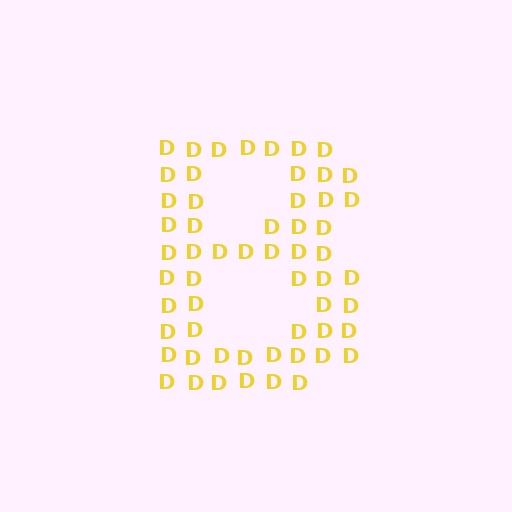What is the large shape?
The large shape is the letter B.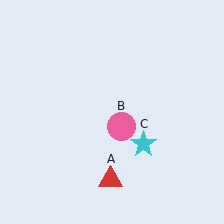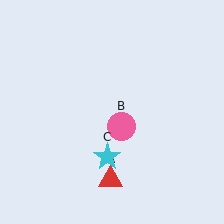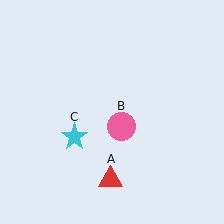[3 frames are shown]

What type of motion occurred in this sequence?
The cyan star (object C) rotated clockwise around the center of the scene.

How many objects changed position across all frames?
1 object changed position: cyan star (object C).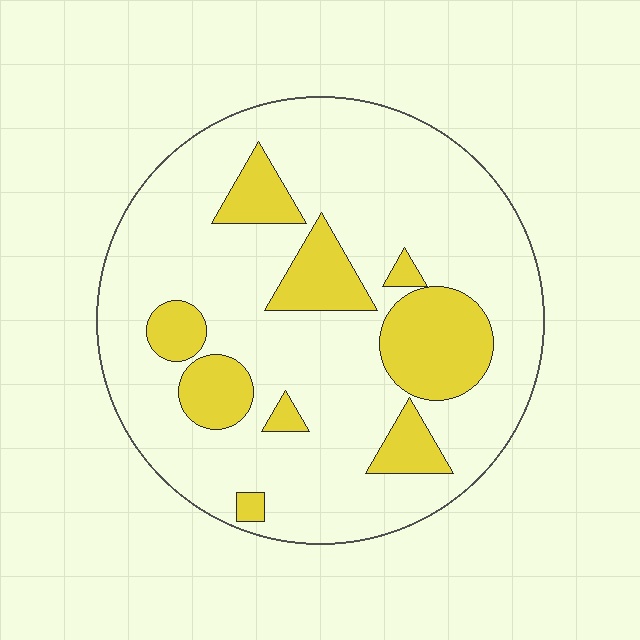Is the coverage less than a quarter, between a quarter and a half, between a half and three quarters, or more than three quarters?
Less than a quarter.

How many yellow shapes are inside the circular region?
9.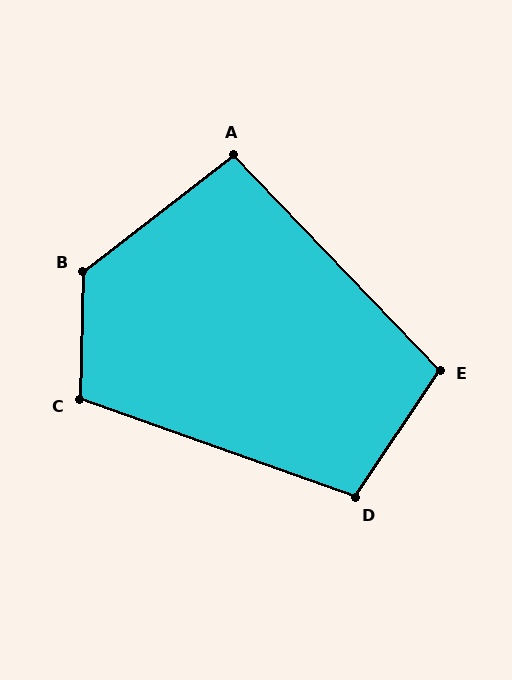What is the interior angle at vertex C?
Approximately 108 degrees (obtuse).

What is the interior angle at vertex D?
Approximately 104 degrees (obtuse).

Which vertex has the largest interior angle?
B, at approximately 129 degrees.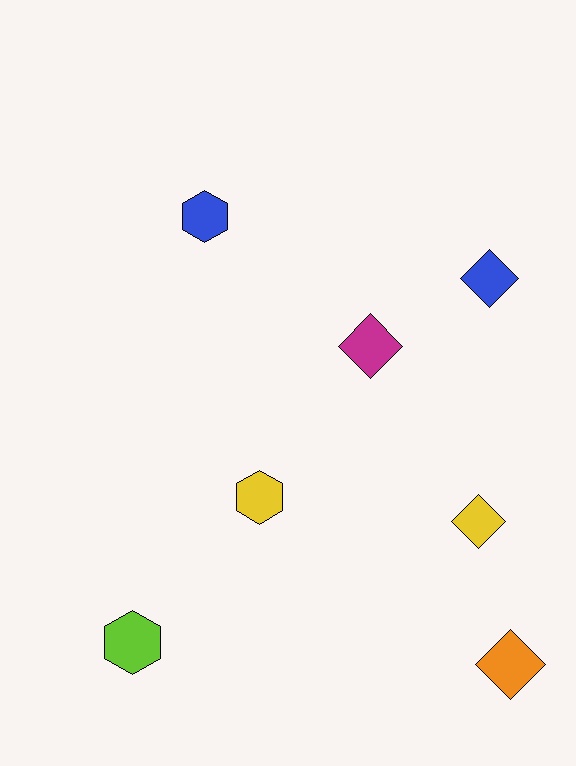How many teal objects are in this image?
There are no teal objects.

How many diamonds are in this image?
There are 4 diamonds.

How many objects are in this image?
There are 7 objects.